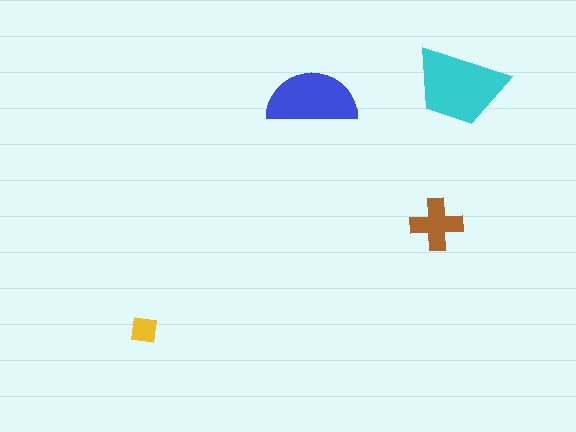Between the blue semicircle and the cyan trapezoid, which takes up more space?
The cyan trapezoid.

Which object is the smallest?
The yellow square.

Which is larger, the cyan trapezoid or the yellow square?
The cyan trapezoid.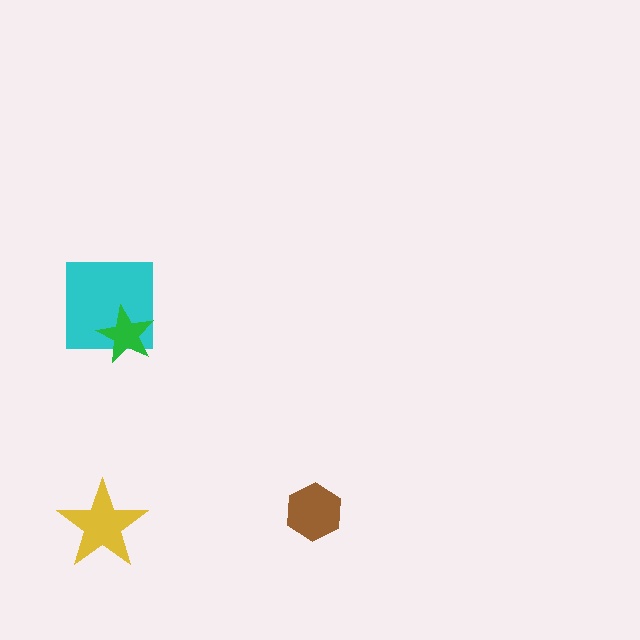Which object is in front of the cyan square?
The green star is in front of the cyan square.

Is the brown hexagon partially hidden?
No, no other shape covers it.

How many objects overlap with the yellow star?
0 objects overlap with the yellow star.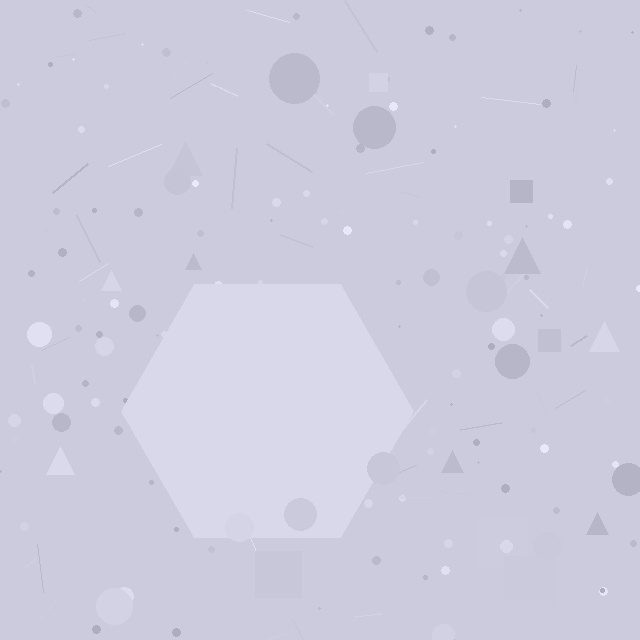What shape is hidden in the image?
A hexagon is hidden in the image.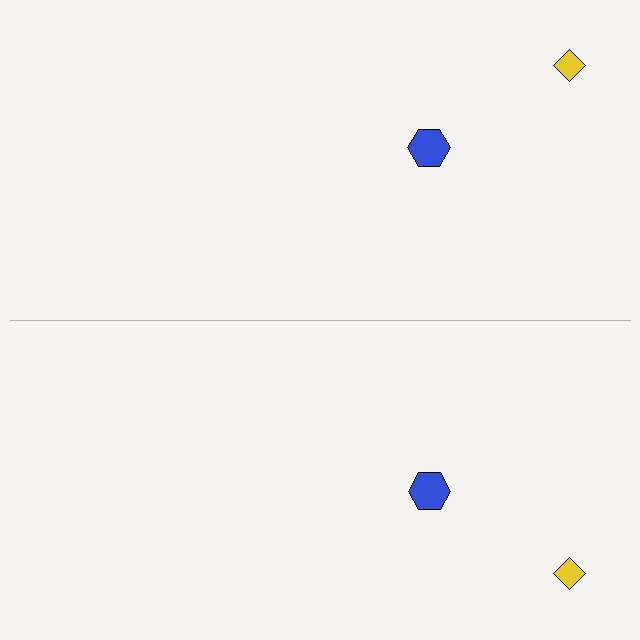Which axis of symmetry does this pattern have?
The pattern has a horizontal axis of symmetry running through the center of the image.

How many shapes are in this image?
There are 4 shapes in this image.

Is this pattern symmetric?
Yes, this pattern has bilateral (reflection) symmetry.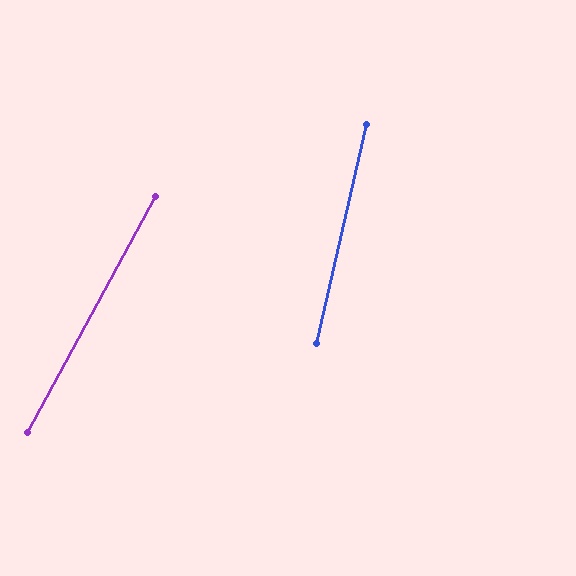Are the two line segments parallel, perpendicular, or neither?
Neither parallel nor perpendicular — they differ by about 16°.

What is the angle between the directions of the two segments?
Approximately 16 degrees.